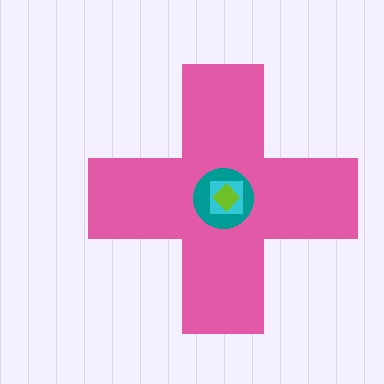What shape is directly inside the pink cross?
The teal circle.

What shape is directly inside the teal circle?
The cyan square.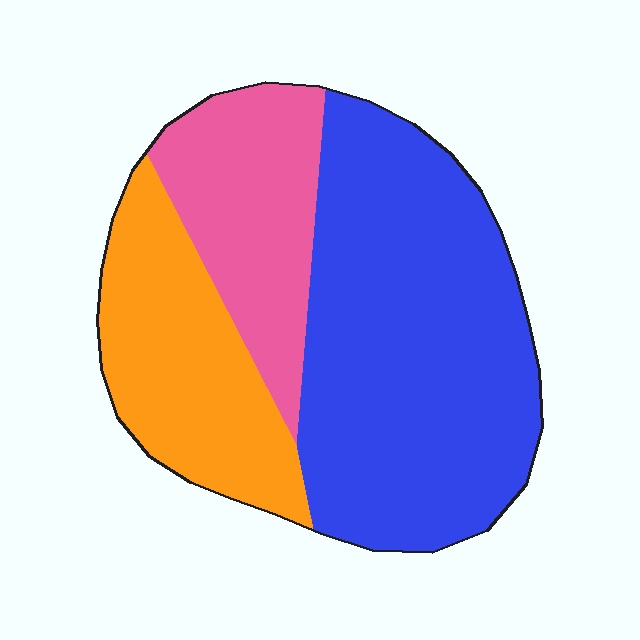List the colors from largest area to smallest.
From largest to smallest: blue, orange, pink.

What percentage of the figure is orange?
Orange takes up about one quarter (1/4) of the figure.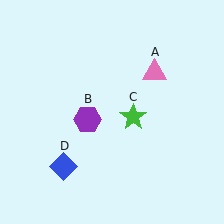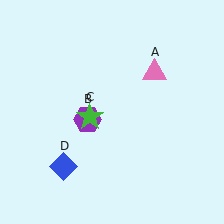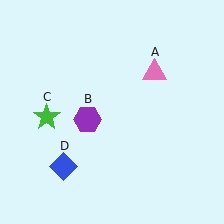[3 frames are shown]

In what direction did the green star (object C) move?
The green star (object C) moved left.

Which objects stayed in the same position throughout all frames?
Pink triangle (object A) and purple hexagon (object B) and blue diamond (object D) remained stationary.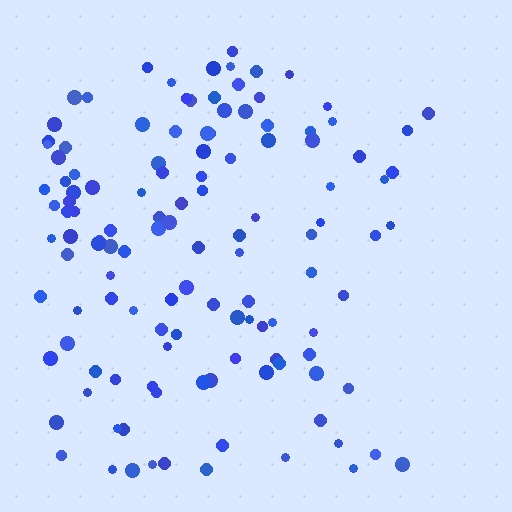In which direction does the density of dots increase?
From right to left, with the left side densest.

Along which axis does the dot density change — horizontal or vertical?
Horizontal.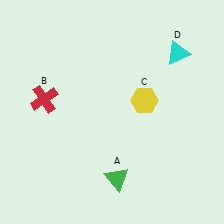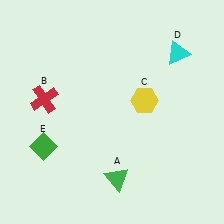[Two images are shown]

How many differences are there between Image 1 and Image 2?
There is 1 difference between the two images.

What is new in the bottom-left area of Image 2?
A green diamond (E) was added in the bottom-left area of Image 2.